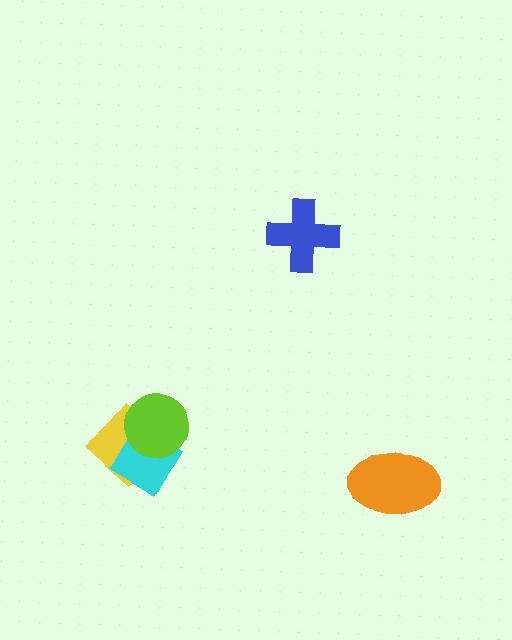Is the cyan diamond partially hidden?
Yes, it is partially covered by another shape.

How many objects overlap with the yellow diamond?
2 objects overlap with the yellow diamond.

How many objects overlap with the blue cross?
0 objects overlap with the blue cross.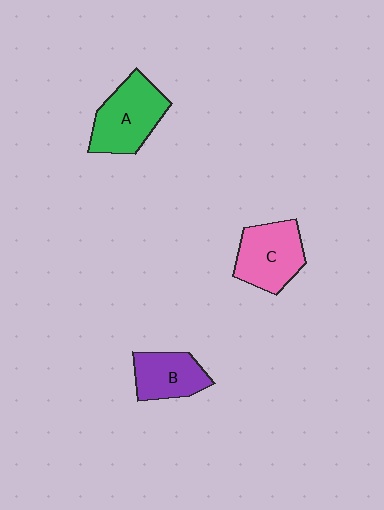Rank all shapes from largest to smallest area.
From largest to smallest: A (green), C (pink), B (purple).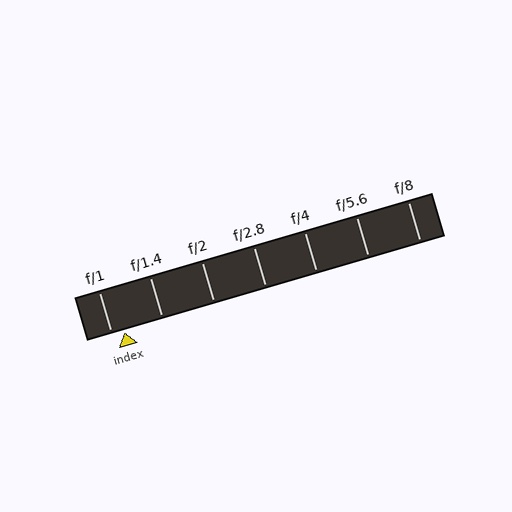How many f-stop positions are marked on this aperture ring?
There are 7 f-stop positions marked.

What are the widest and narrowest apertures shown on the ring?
The widest aperture shown is f/1 and the narrowest is f/8.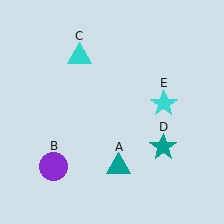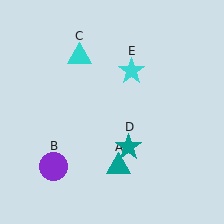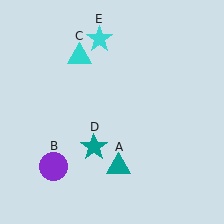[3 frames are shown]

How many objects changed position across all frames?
2 objects changed position: teal star (object D), cyan star (object E).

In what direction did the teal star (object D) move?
The teal star (object D) moved left.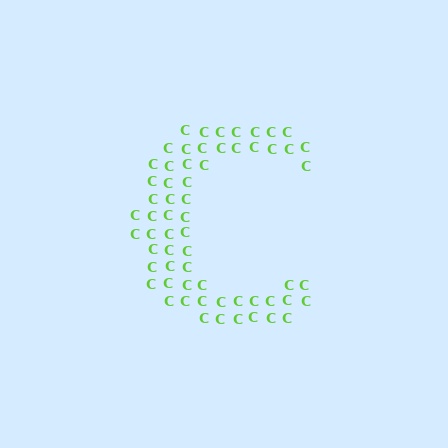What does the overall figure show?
The overall figure shows the letter C.